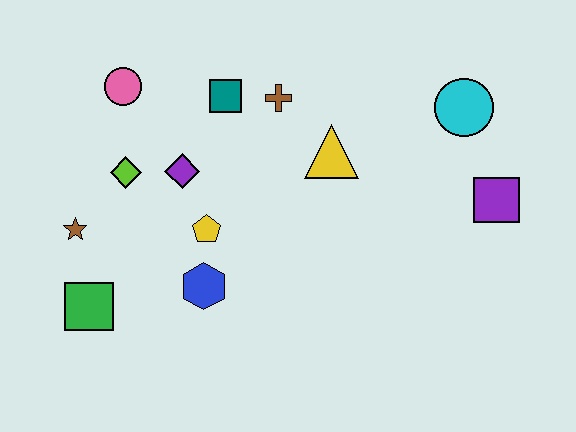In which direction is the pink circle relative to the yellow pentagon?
The pink circle is above the yellow pentagon.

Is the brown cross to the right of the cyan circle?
No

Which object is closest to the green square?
The brown star is closest to the green square.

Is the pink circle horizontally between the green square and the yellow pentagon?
Yes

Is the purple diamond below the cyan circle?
Yes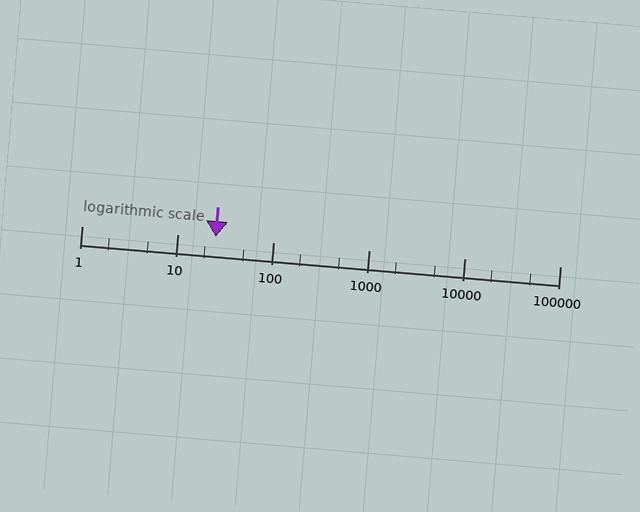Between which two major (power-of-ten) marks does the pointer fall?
The pointer is between 10 and 100.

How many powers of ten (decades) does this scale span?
The scale spans 5 decades, from 1 to 100000.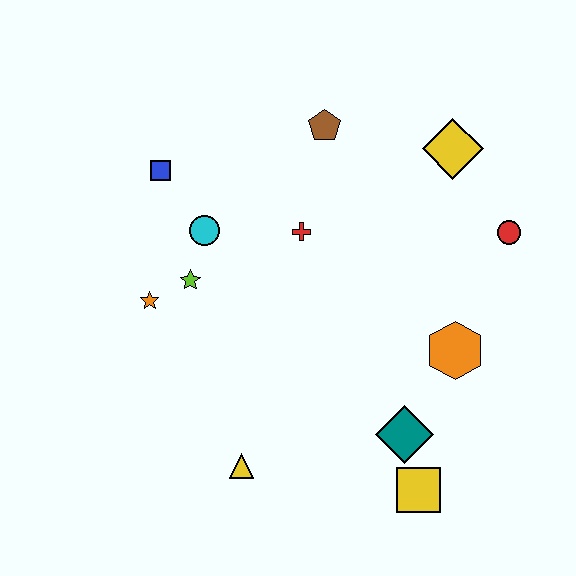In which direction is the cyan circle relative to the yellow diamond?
The cyan circle is to the left of the yellow diamond.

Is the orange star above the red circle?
No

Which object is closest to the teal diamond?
The yellow square is closest to the teal diamond.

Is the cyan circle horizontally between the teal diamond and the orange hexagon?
No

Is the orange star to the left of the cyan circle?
Yes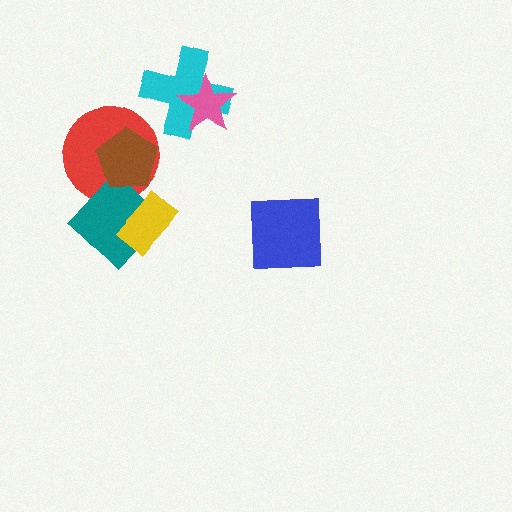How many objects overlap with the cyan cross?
1 object overlaps with the cyan cross.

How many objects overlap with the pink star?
1 object overlaps with the pink star.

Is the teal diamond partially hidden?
Yes, it is partially covered by another shape.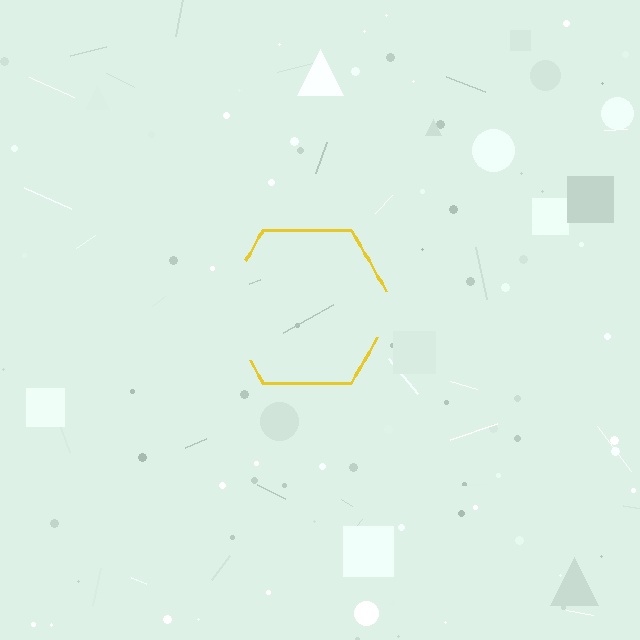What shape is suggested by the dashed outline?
The dashed outline suggests a hexagon.